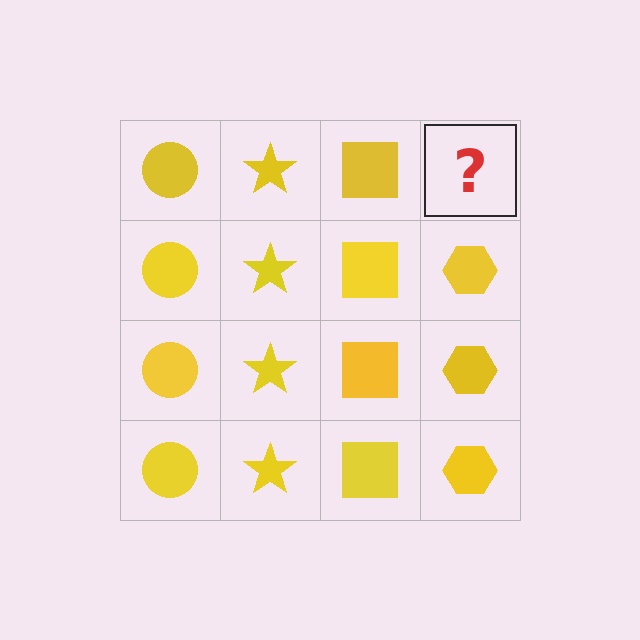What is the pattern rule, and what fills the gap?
The rule is that each column has a consistent shape. The gap should be filled with a yellow hexagon.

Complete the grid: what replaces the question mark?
The question mark should be replaced with a yellow hexagon.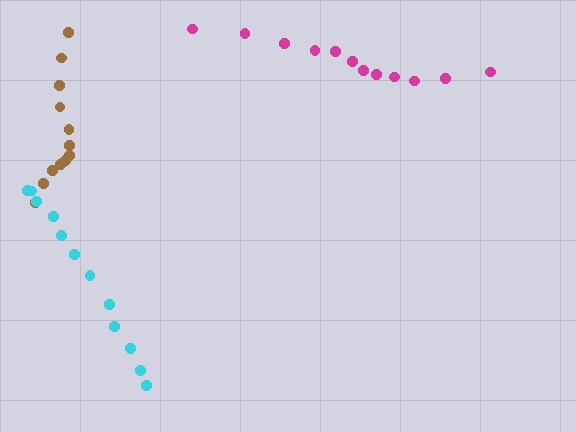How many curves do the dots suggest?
There are 3 distinct paths.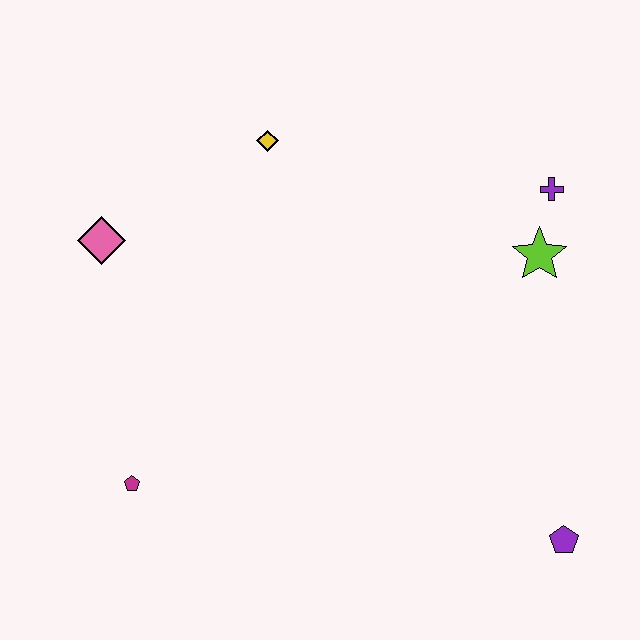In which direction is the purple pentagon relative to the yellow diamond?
The purple pentagon is below the yellow diamond.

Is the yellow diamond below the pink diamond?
No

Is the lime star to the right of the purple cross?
No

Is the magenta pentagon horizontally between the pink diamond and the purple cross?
Yes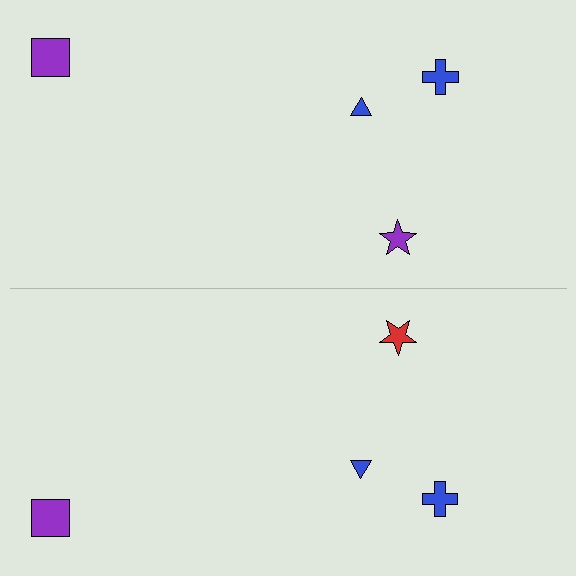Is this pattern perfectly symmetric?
No, the pattern is not perfectly symmetric. The red star on the bottom side breaks the symmetry — its mirror counterpart is purple.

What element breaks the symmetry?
The red star on the bottom side breaks the symmetry — its mirror counterpart is purple.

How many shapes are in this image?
There are 8 shapes in this image.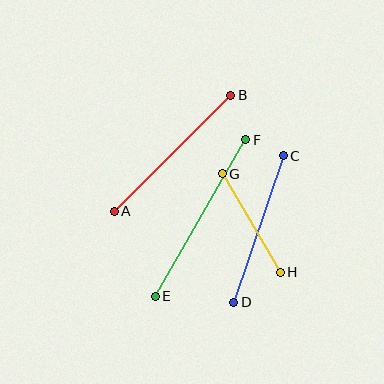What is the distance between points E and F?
The distance is approximately 181 pixels.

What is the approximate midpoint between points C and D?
The midpoint is at approximately (258, 229) pixels.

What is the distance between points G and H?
The distance is approximately 114 pixels.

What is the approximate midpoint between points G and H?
The midpoint is at approximately (251, 223) pixels.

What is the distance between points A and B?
The distance is approximately 164 pixels.